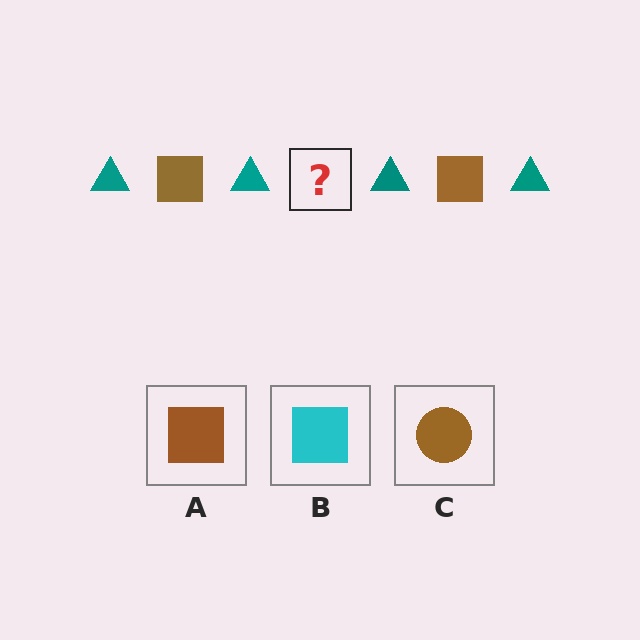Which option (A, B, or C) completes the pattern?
A.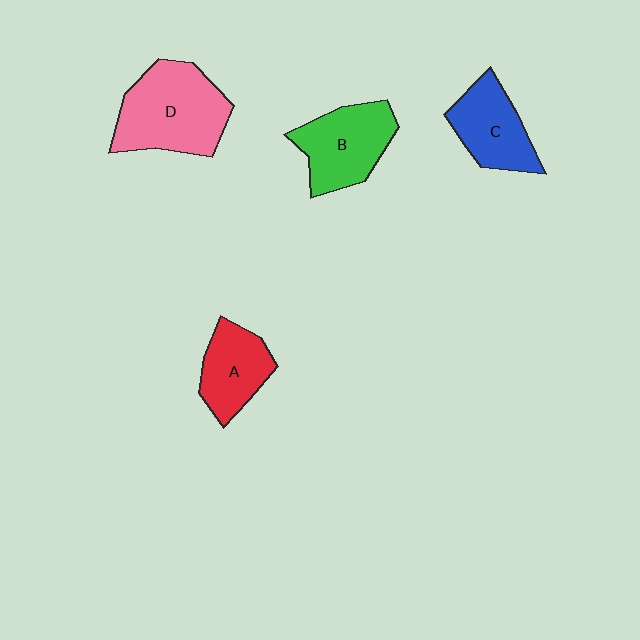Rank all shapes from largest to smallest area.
From largest to smallest: D (pink), B (green), C (blue), A (red).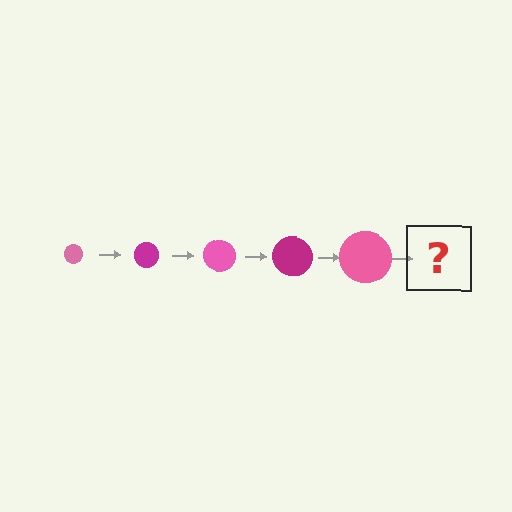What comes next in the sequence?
The next element should be a magenta circle, larger than the previous one.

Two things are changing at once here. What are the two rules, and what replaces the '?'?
The two rules are that the circle grows larger each step and the color cycles through pink and magenta. The '?' should be a magenta circle, larger than the previous one.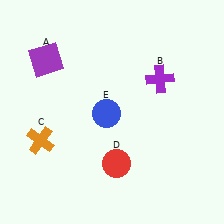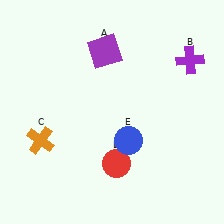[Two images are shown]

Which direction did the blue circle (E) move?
The blue circle (E) moved down.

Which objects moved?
The objects that moved are: the purple square (A), the purple cross (B), the blue circle (E).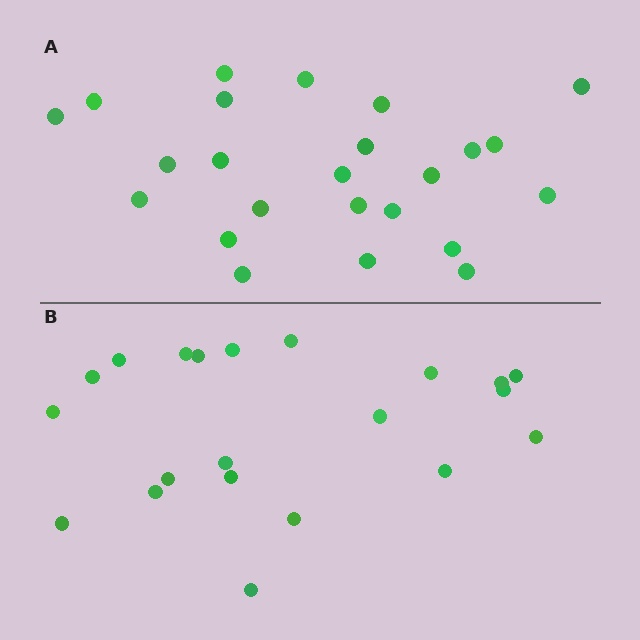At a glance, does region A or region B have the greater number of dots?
Region A (the top region) has more dots.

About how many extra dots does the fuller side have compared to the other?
Region A has just a few more — roughly 2 or 3 more dots than region B.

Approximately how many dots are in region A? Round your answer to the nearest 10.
About 20 dots. (The exact count is 24, which rounds to 20.)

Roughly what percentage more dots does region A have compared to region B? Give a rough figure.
About 15% more.